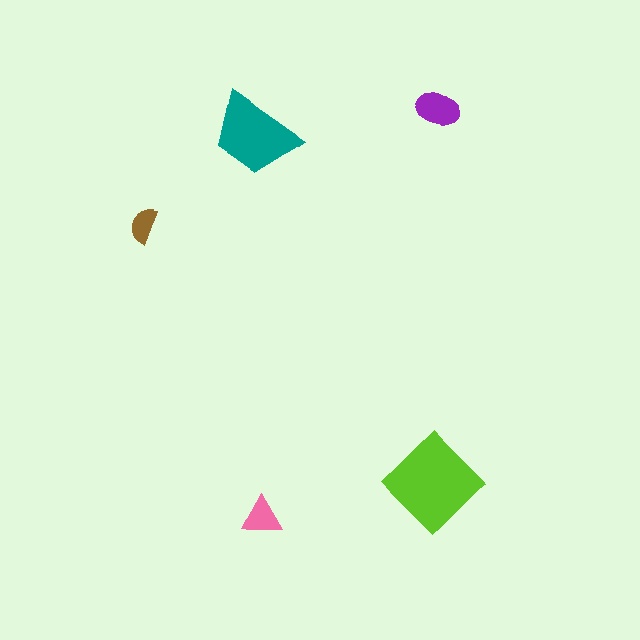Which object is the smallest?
The brown semicircle.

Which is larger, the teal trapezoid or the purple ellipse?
The teal trapezoid.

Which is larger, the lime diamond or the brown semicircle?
The lime diamond.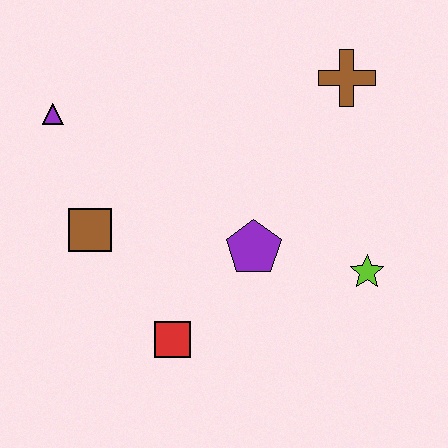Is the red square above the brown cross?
No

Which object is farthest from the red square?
The brown cross is farthest from the red square.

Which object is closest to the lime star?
The purple pentagon is closest to the lime star.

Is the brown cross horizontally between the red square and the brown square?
No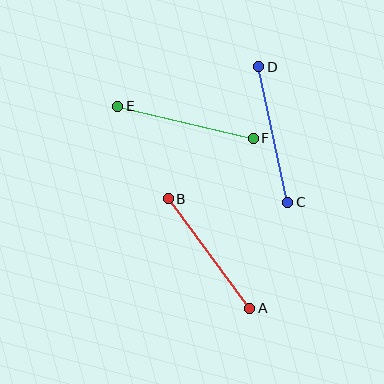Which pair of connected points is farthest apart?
Points E and F are farthest apart.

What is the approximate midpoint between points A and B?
The midpoint is at approximately (209, 254) pixels.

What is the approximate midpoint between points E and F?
The midpoint is at approximately (185, 122) pixels.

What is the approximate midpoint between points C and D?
The midpoint is at approximately (273, 135) pixels.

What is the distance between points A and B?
The distance is approximately 136 pixels.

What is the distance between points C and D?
The distance is approximately 138 pixels.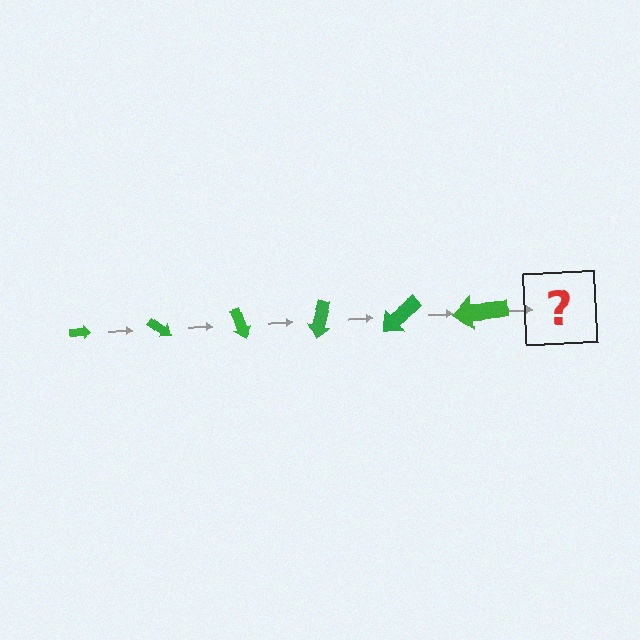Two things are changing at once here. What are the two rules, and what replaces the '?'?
The two rules are that the arrow grows larger each step and it rotates 35 degrees each step. The '?' should be an arrow, larger than the previous one and rotated 210 degrees from the start.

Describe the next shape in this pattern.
It should be an arrow, larger than the previous one and rotated 210 degrees from the start.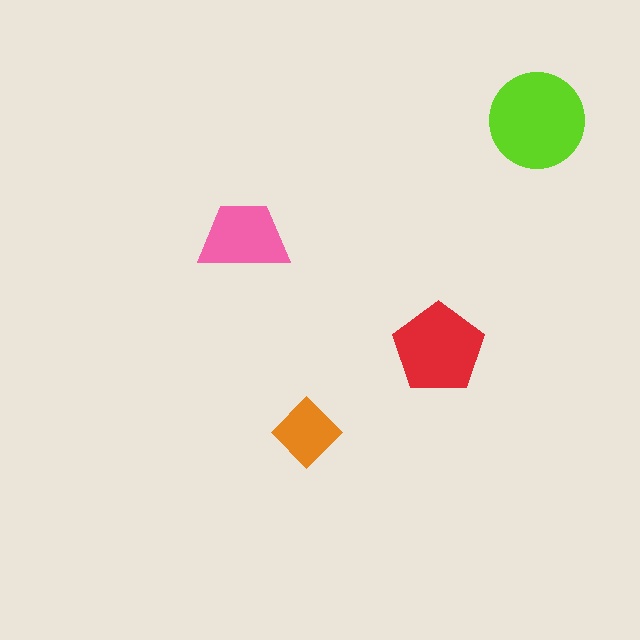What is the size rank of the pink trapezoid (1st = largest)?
3rd.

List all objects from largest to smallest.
The lime circle, the red pentagon, the pink trapezoid, the orange diamond.